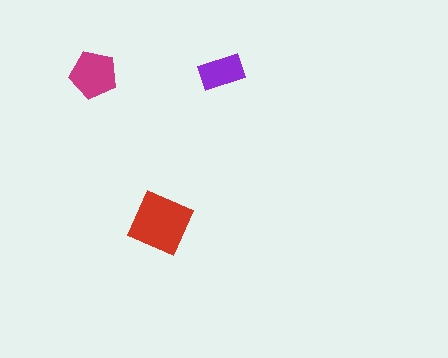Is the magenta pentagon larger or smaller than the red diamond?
Smaller.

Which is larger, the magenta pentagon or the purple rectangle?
The magenta pentagon.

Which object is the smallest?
The purple rectangle.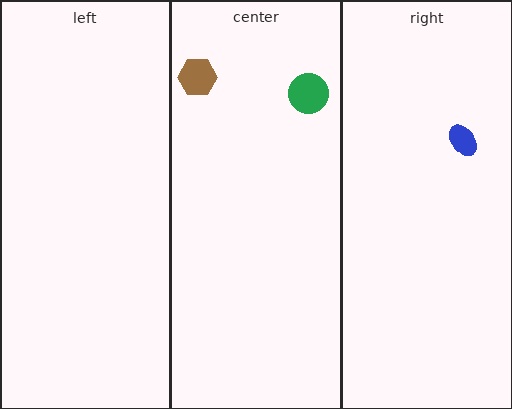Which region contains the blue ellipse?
The right region.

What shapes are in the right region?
The blue ellipse.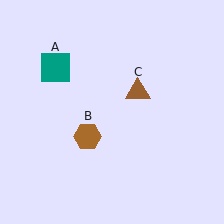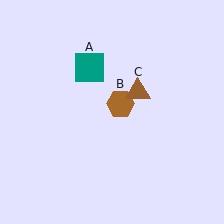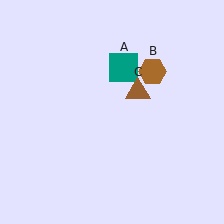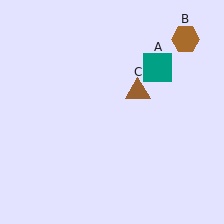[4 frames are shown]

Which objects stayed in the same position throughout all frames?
Brown triangle (object C) remained stationary.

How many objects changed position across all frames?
2 objects changed position: teal square (object A), brown hexagon (object B).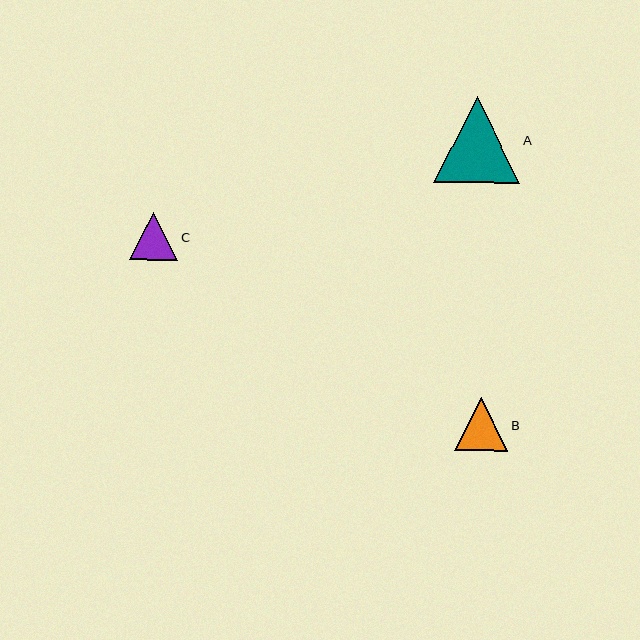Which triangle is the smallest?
Triangle C is the smallest with a size of approximately 48 pixels.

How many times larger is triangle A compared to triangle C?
Triangle A is approximately 1.8 times the size of triangle C.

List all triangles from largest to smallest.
From largest to smallest: A, B, C.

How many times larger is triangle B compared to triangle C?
Triangle B is approximately 1.1 times the size of triangle C.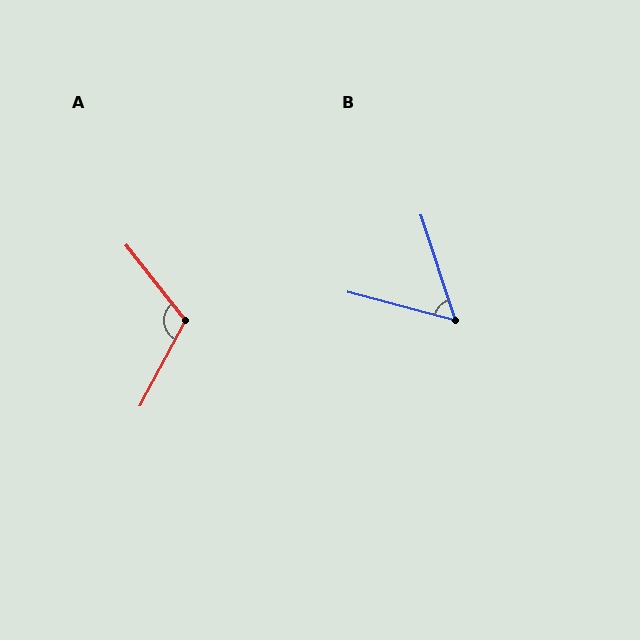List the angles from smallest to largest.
B (57°), A (114°).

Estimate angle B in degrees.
Approximately 57 degrees.